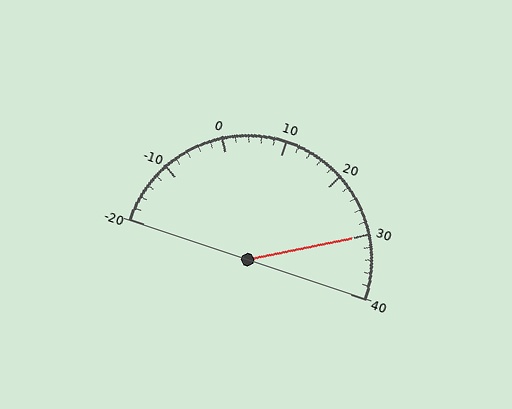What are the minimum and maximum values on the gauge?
The gauge ranges from -20 to 40.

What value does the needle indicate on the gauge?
The needle indicates approximately 30.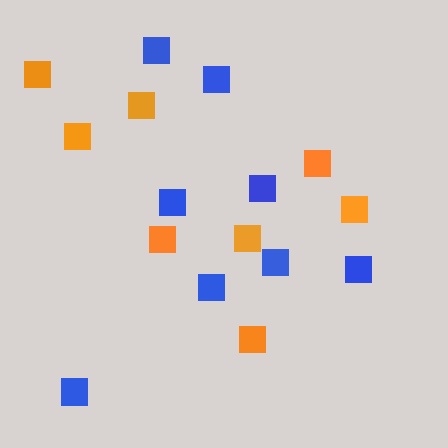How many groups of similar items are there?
There are 2 groups: one group of blue squares (8) and one group of orange squares (8).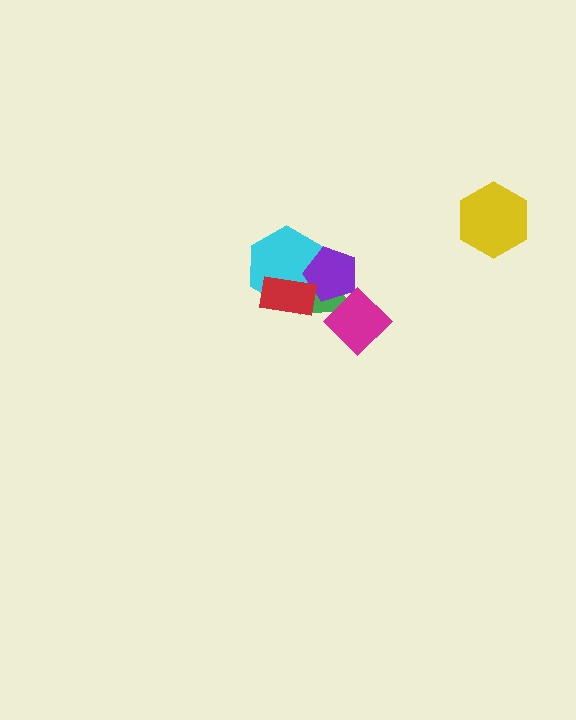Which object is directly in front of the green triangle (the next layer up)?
The cyan hexagon is directly in front of the green triangle.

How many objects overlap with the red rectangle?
3 objects overlap with the red rectangle.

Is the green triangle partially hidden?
Yes, it is partially covered by another shape.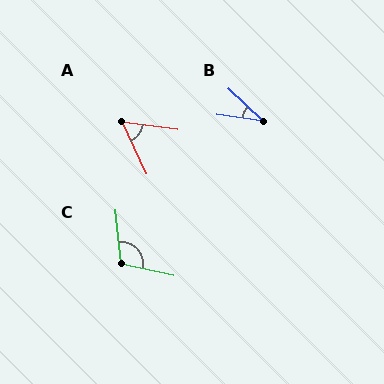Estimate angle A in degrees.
Approximately 57 degrees.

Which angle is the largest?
C, at approximately 109 degrees.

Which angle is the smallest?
B, at approximately 34 degrees.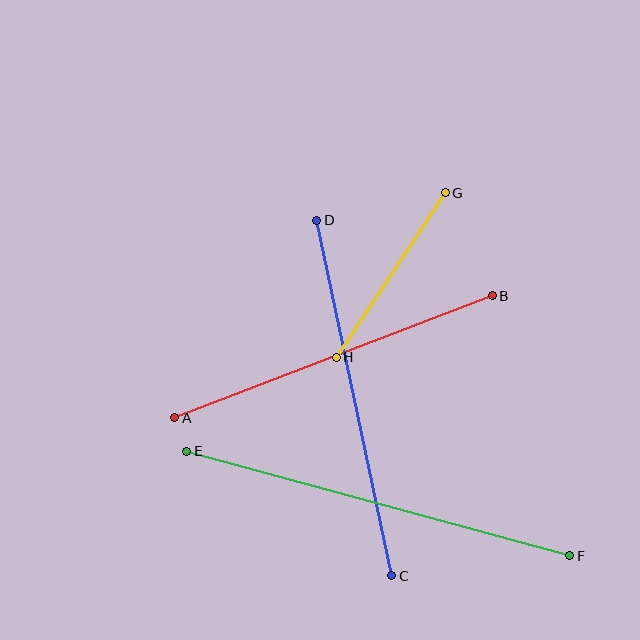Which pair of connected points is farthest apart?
Points E and F are farthest apart.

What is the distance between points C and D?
The distance is approximately 363 pixels.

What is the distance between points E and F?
The distance is approximately 397 pixels.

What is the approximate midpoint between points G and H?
The midpoint is at approximately (391, 275) pixels.